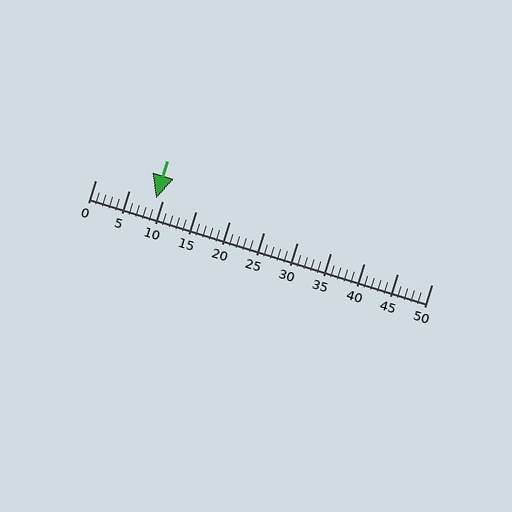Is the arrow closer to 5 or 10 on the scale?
The arrow is closer to 10.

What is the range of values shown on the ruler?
The ruler shows values from 0 to 50.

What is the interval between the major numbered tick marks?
The major tick marks are spaced 5 units apart.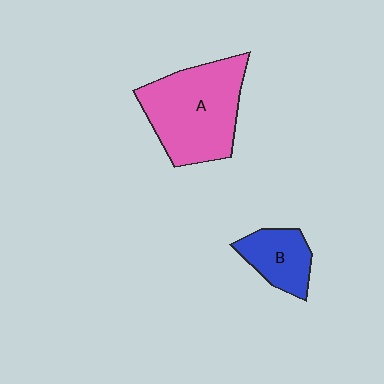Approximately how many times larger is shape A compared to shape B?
Approximately 2.3 times.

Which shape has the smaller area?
Shape B (blue).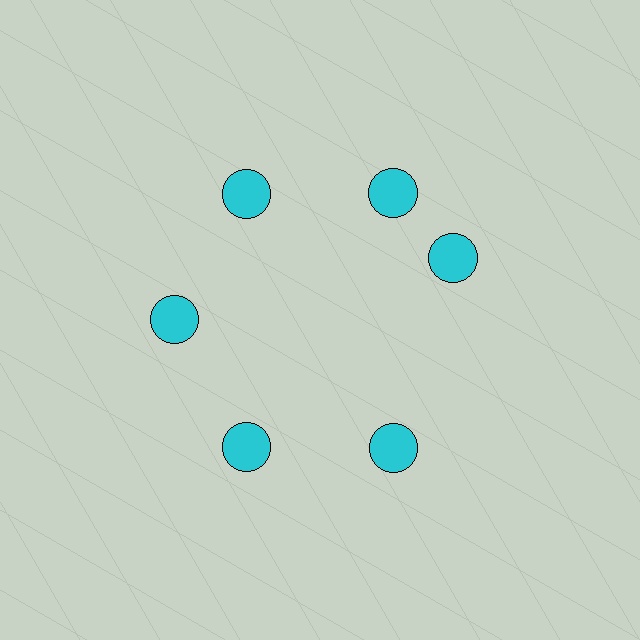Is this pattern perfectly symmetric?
No. The 6 cyan circles are arranged in a ring, but one element near the 3 o'clock position is rotated out of alignment along the ring, breaking the 6-fold rotational symmetry.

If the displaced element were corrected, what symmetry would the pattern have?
It would have 6-fold rotational symmetry — the pattern would map onto itself every 60 degrees.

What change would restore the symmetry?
The symmetry would be restored by rotating it back into even spacing with its neighbors so that all 6 circles sit at equal angles and equal distance from the center.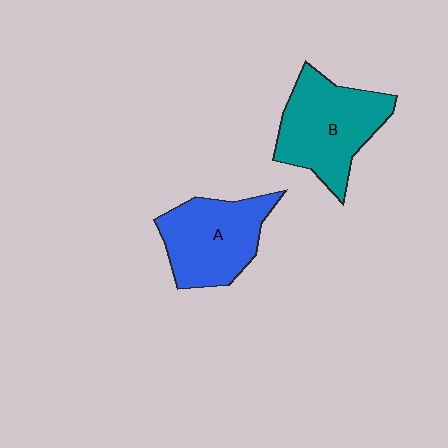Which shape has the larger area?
Shape B (teal).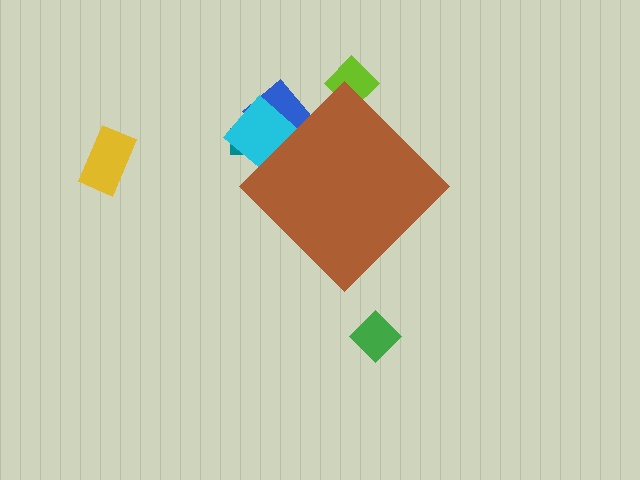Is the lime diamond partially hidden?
Yes, the lime diamond is partially hidden behind the brown diamond.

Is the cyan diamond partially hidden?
Yes, the cyan diamond is partially hidden behind the brown diamond.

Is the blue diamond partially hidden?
Yes, the blue diamond is partially hidden behind the brown diamond.